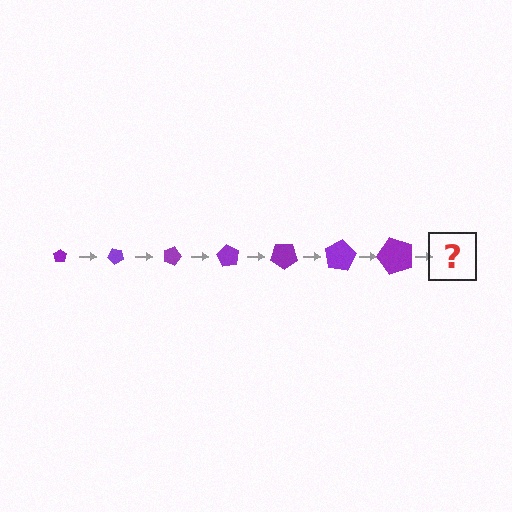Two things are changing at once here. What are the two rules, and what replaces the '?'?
The two rules are that the pentagon grows larger each step and it rotates 45 degrees each step. The '?' should be a pentagon, larger than the previous one and rotated 315 degrees from the start.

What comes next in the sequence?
The next element should be a pentagon, larger than the previous one and rotated 315 degrees from the start.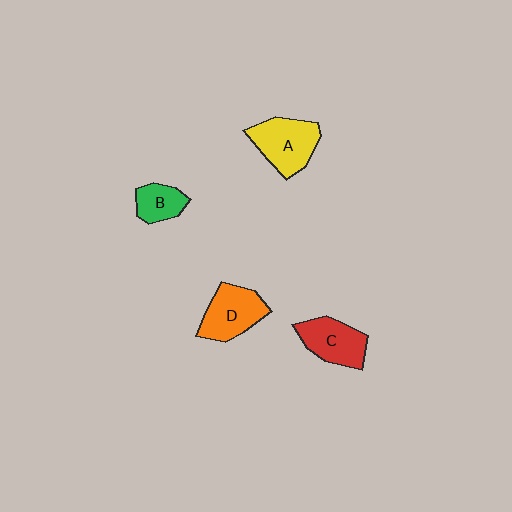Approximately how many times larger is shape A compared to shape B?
Approximately 1.8 times.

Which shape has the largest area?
Shape A (yellow).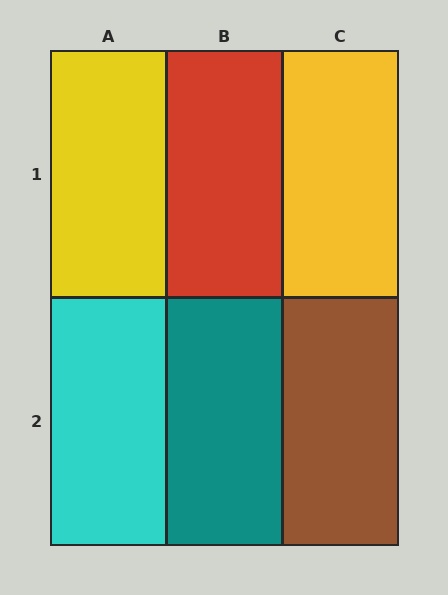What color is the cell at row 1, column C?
Yellow.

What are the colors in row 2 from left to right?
Cyan, teal, brown.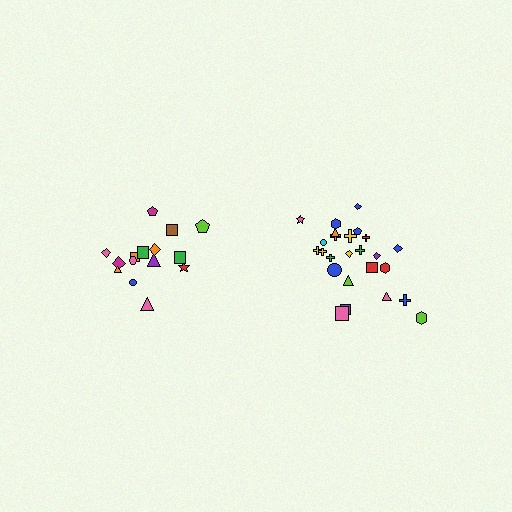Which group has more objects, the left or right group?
The right group.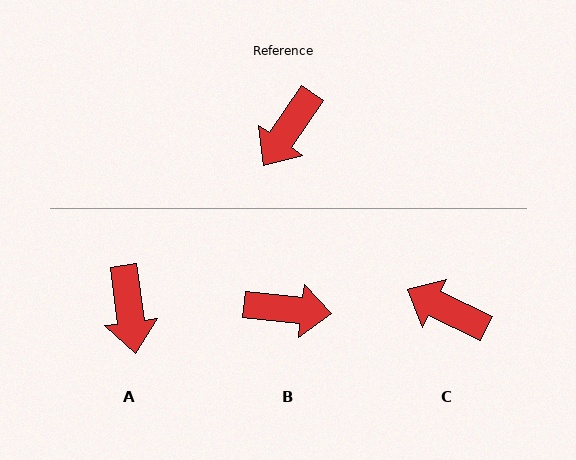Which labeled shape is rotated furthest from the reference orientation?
B, about 118 degrees away.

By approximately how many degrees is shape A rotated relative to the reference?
Approximately 42 degrees counter-clockwise.